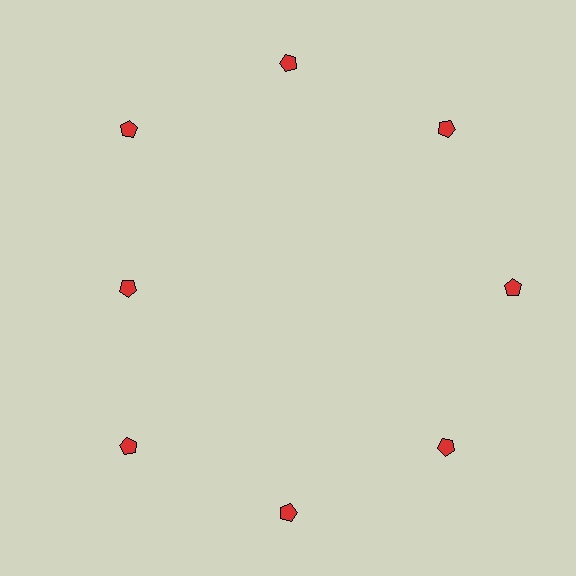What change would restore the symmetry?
The symmetry would be restored by moving it outward, back onto the ring so that all 8 pentagons sit at equal angles and equal distance from the center.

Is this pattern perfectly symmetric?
No. The 8 red pentagons are arranged in a ring, but one element near the 9 o'clock position is pulled inward toward the center, breaking the 8-fold rotational symmetry.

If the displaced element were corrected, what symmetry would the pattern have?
It would have 8-fold rotational symmetry — the pattern would map onto itself every 45 degrees.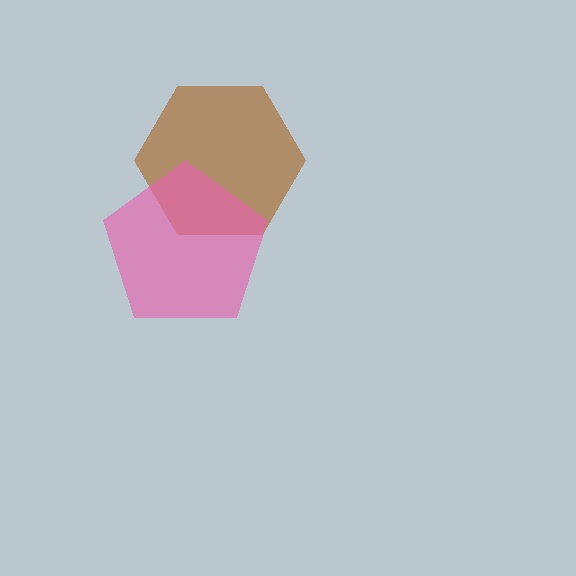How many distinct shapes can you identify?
There are 2 distinct shapes: a brown hexagon, a pink pentagon.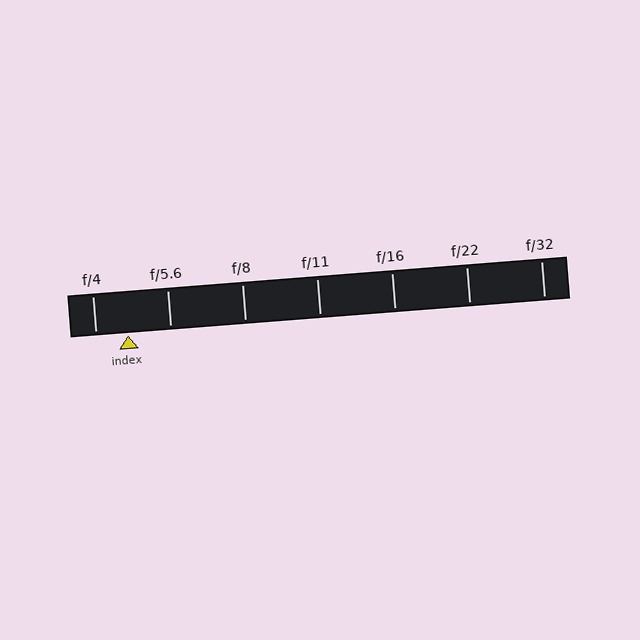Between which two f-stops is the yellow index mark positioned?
The index mark is between f/4 and f/5.6.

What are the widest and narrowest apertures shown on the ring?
The widest aperture shown is f/4 and the narrowest is f/32.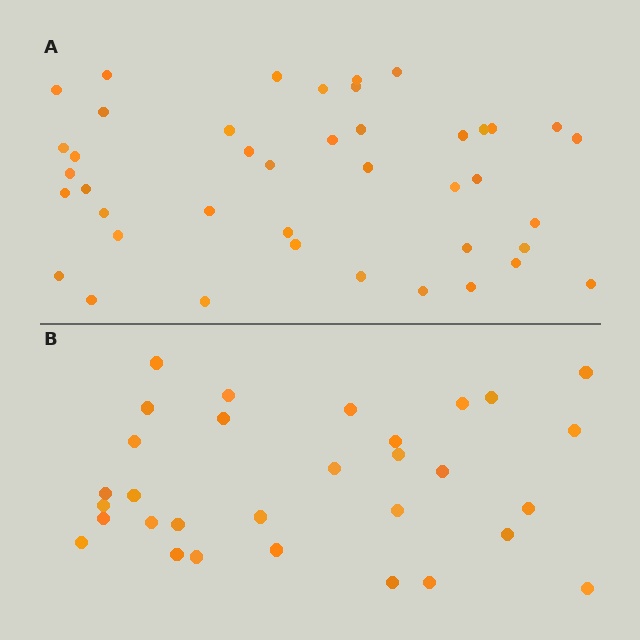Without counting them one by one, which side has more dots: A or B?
Region A (the top region) has more dots.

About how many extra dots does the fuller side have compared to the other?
Region A has roughly 12 or so more dots than region B.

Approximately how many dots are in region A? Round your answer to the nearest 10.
About 40 dots. (The exact count is 42, which rounds to 40.)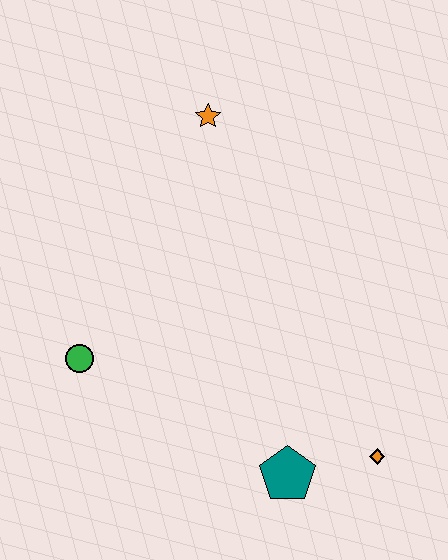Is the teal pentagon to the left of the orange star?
No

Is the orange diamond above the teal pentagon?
Yes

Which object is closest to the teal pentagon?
The orange diamond is closest to the teal pentagon.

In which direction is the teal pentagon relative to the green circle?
The teal pentagon is to the right of the green circle.